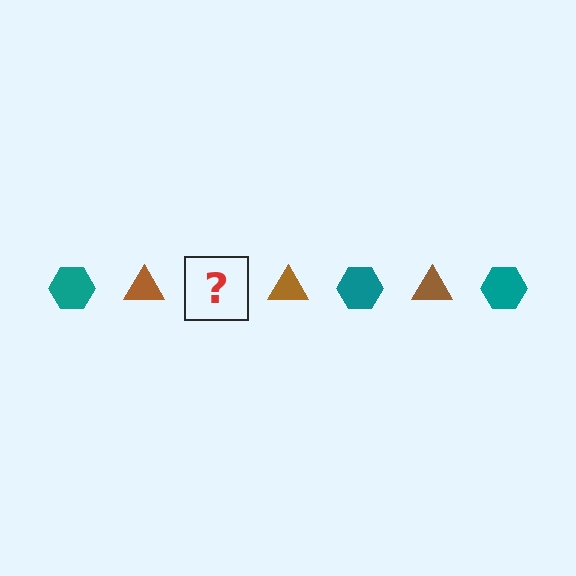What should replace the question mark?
The question mark should be replaced with a teal hexagon.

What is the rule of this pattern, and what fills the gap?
The rule is that the pattern alternates between teal hexagon and brown triangle. The gap should be filled with a teal hexagon.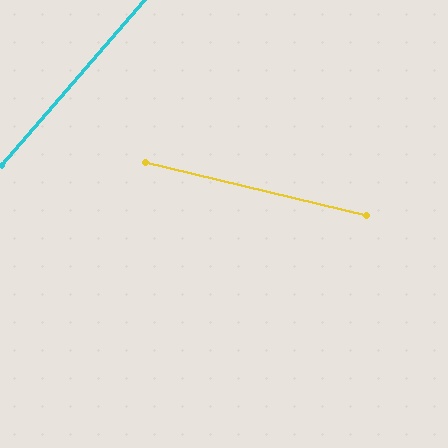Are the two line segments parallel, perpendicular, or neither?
Neither parallel nor perpendicular — they differ by about 63°.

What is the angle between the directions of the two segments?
Approximately 63 degrees.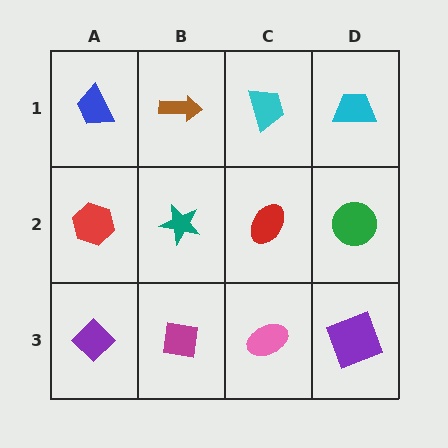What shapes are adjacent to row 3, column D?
A green circle (row 2, column D), a pink ellipse (row 3, column C).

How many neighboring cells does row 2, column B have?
4.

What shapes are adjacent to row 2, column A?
A blue trapezoid (row 1, column A), a purple diamond (row 3, column A), a teal star (row 2, column B).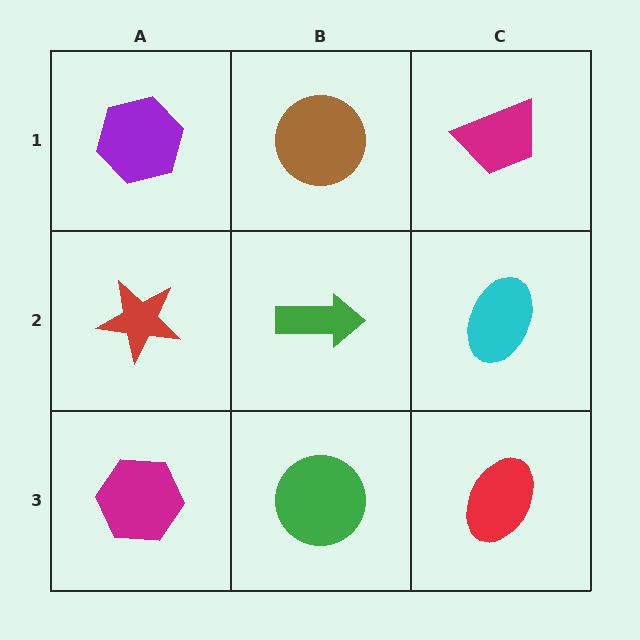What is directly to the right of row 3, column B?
A red ellipse.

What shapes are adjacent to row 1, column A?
A red star (row 2, column A), a brown circle (row 1, column B).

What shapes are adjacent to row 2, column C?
A magenta trapezoid (row 1, column C), a red ellipse (row 3, column C), a green arrow (row 2, column B).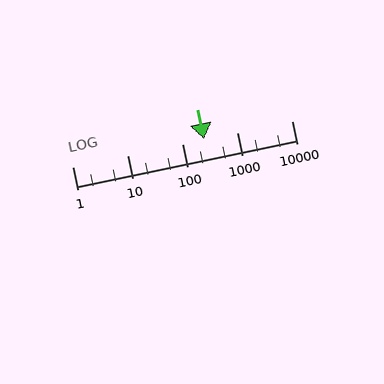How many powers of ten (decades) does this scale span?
The scale spans 4 decades, from 1 to 10000.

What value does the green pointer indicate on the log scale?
The pointer indicates approximately 250.